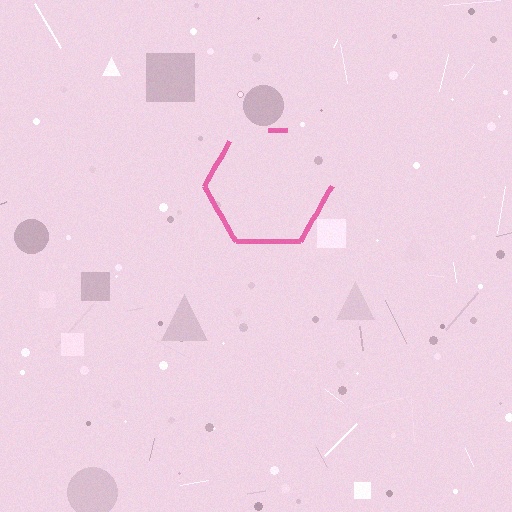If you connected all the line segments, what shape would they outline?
They would outline a hexagon.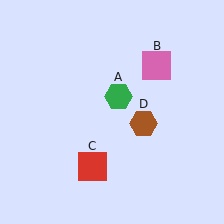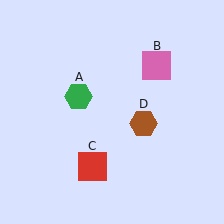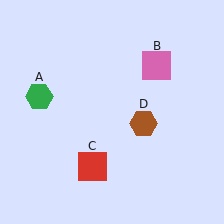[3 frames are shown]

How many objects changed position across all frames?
1 object changed position: green hexagon (object A).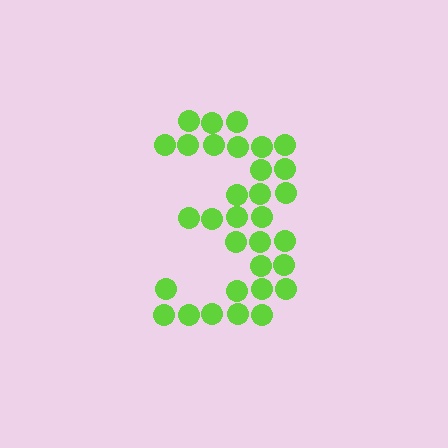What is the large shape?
The large shape is the digit 3.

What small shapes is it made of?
It is made of small circles.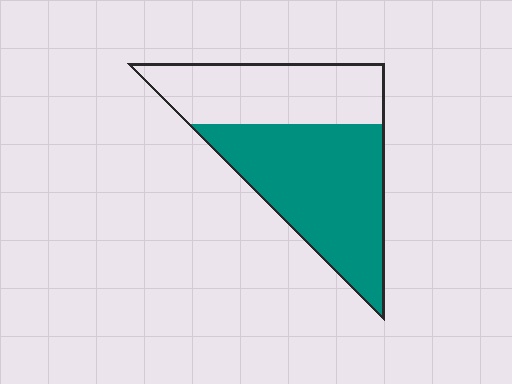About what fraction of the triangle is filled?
About three fifths (3/5).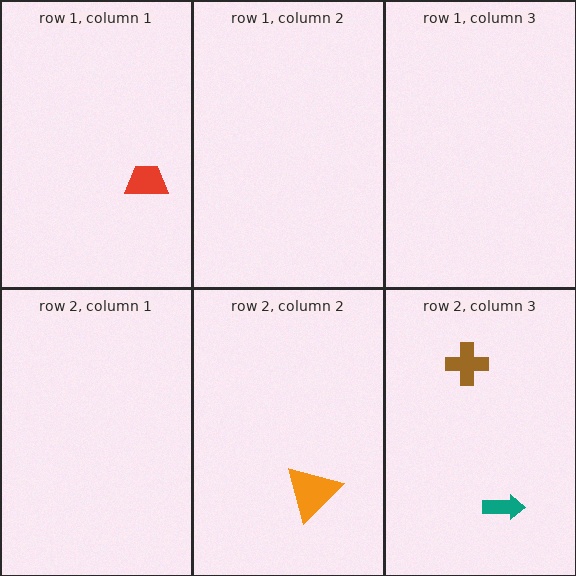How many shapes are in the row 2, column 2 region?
1.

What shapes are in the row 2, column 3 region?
The teal arrow, the brown cross.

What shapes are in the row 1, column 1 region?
The red trapezoid.